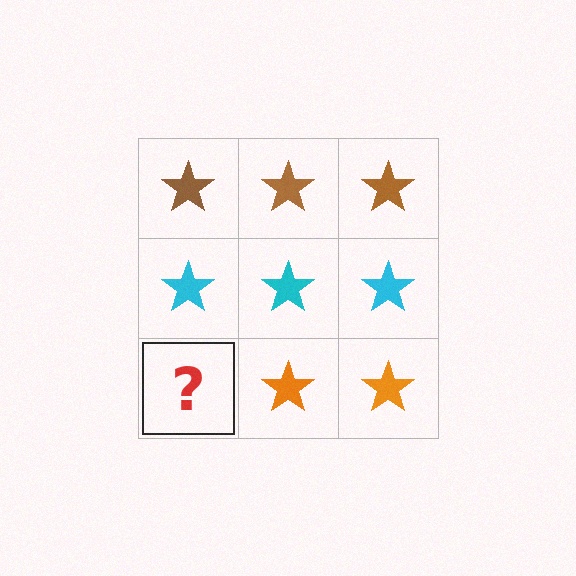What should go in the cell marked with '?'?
The missing cell should contain an orange star.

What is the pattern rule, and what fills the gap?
The rule is that each row has a consistent color. The gap should be filled with an orange star.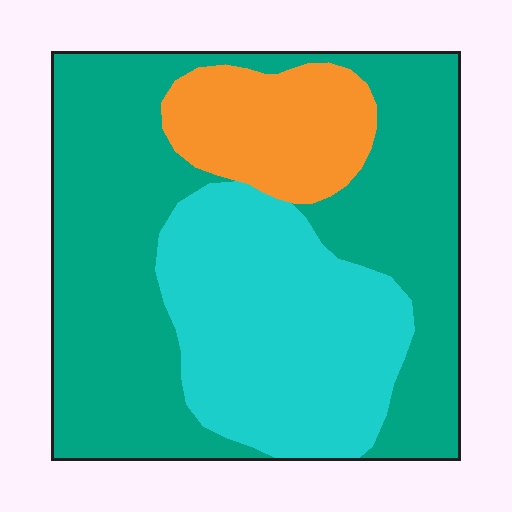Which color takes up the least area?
Orange, at roughly 15%.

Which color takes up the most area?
Teal, at roughly 55%.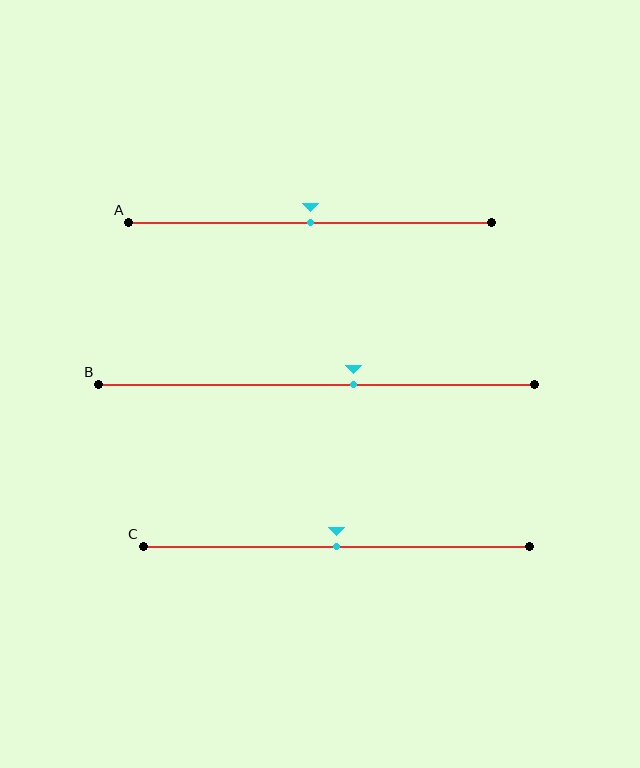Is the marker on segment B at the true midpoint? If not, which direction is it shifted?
No, the marker on segment B is shifted to the right by about 8% of the segment length.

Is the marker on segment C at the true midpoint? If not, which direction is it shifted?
Yes, the marker on segment C is at the true midpoint.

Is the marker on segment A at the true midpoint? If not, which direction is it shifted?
Yes, the marker on segment A is at the true midpoint.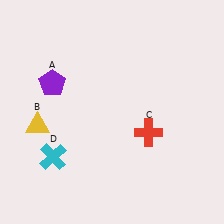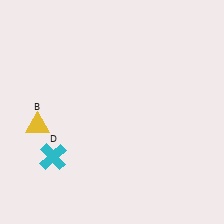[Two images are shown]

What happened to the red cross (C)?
The red cross (C) was removed in Image 2. It was in the bottom-right area of Image 1.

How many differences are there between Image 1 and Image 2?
There are 2 differences between the two images.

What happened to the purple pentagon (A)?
The purple pentagon (A) was removed in Image 2. It was in the top-left area of Image 1.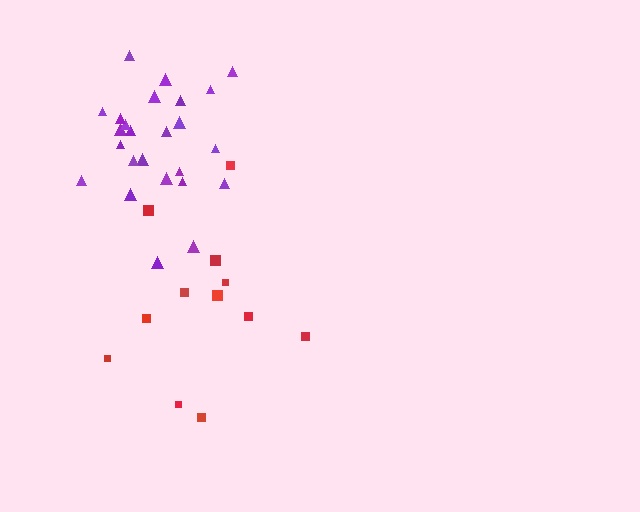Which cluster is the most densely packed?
Purple.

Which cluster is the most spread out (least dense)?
Red.